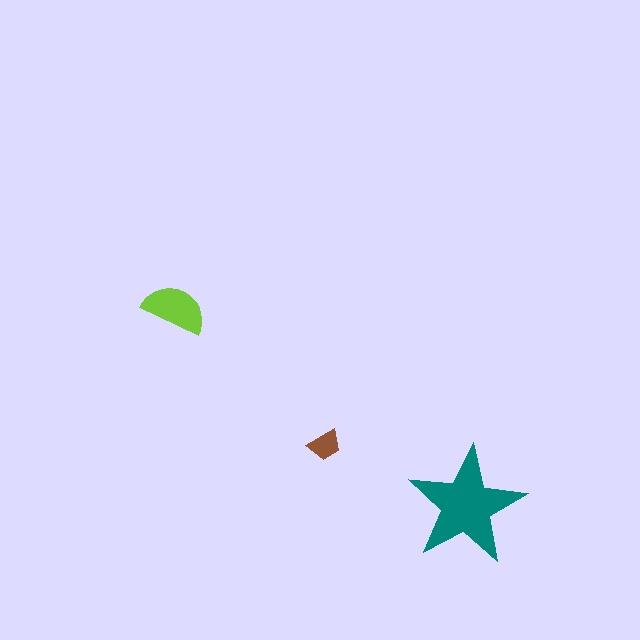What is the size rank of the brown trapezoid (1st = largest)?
3rd.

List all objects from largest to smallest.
The teal star, the lime semicircle, the brown trapezoid.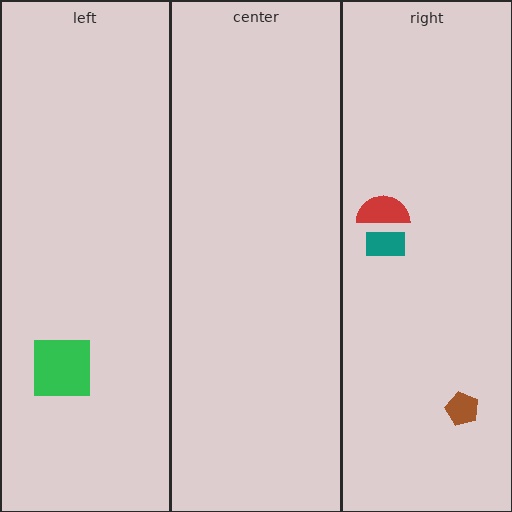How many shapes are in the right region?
3.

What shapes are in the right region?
The teal rectangle, the red semicircle, the brown pentagon.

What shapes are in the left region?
The green square.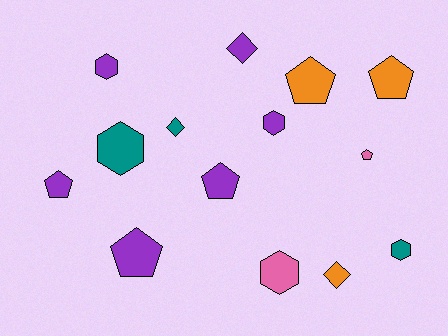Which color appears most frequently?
Purple, with 6 objects.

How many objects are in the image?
There are 14 objects.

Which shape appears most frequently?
Pentagon, with 6 objects.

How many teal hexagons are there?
There are 2 teal hexagons.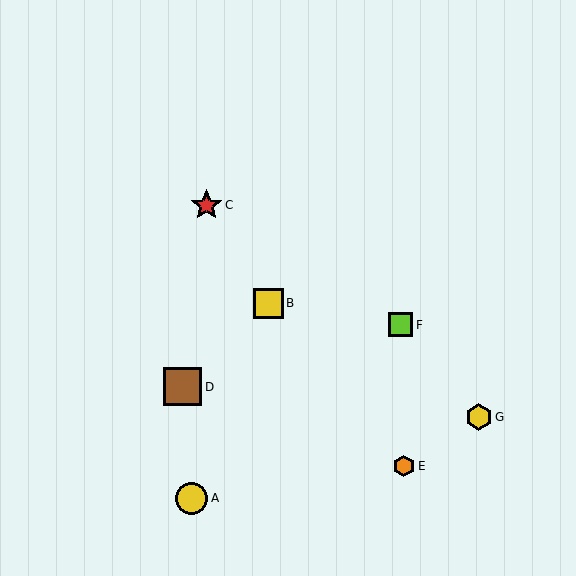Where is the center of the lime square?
The center of the lime square is at (401, 325).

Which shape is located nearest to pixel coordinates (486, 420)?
The yellow hexagon (labeled G) at (479, 417) is nearest to that location.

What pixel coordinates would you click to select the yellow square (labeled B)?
Click at (268, 304) to select the yellow square B.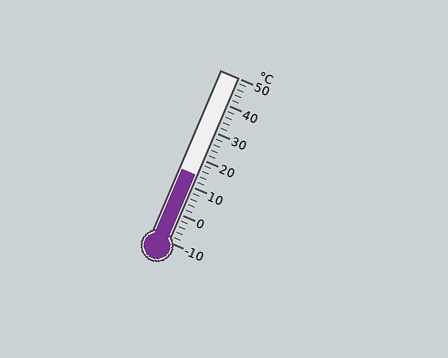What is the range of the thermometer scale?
The thermometer scale ranges from -10°C to 50°C.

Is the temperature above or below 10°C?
The temperature is above 10°C.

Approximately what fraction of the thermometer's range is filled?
The thermometer is filled to approximately 40% of its range.